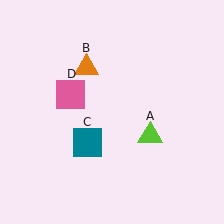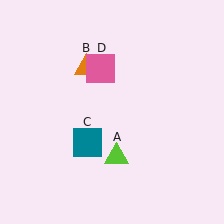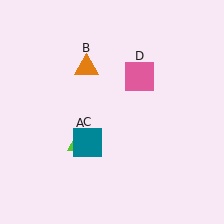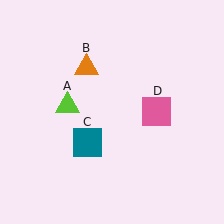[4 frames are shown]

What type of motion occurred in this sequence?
The lime triangle (object A), pink square (object D) rotated clockwise around the center of the scene.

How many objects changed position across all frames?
2 objects changed position: lime triangle (object A), pink square (object D).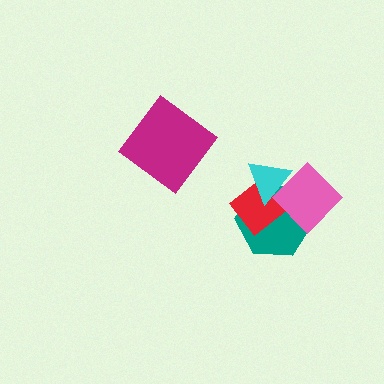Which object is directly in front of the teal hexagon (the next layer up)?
The red diamond is directly in front of the teal hexagon.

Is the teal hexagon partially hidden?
Yes, it is partially covered by another shape.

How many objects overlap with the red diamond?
3 objects overlap with the red diamond.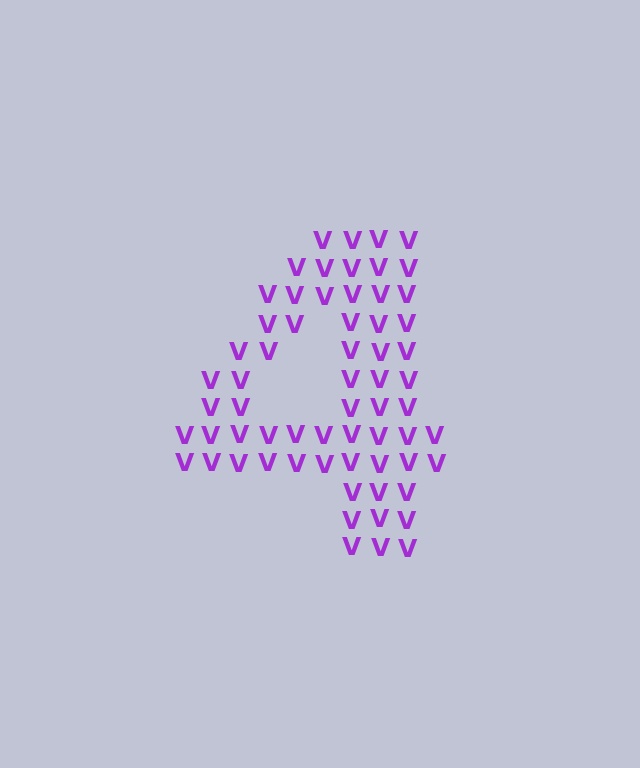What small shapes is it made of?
It is made of small letter V's.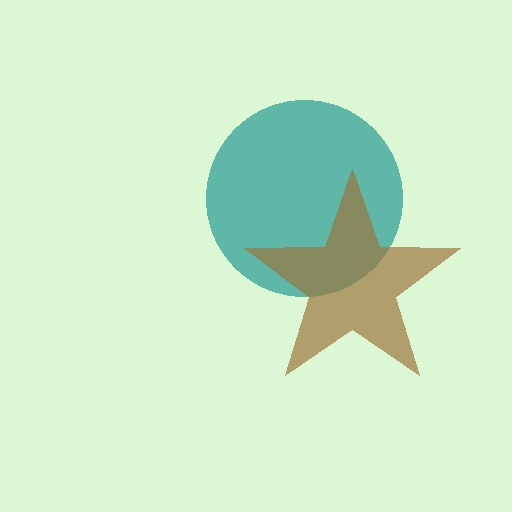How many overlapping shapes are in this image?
There are 2 overlapping shapes in the image.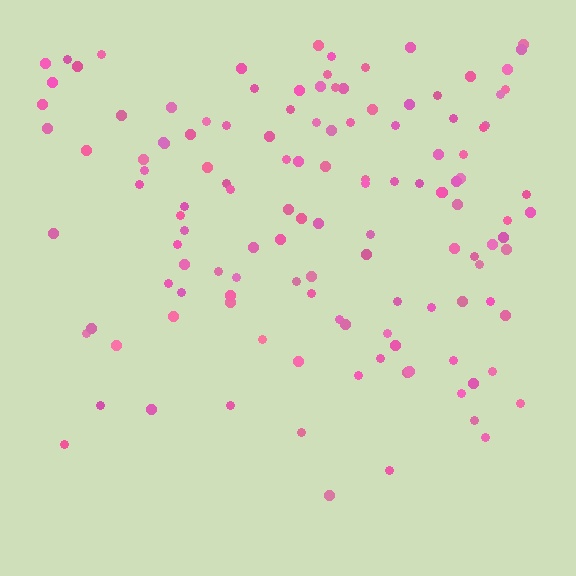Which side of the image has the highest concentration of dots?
The top.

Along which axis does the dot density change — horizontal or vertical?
Vertical.